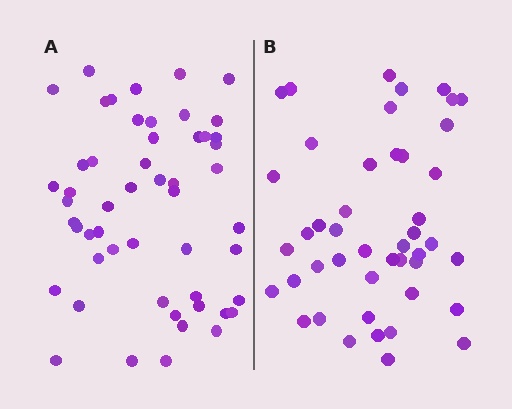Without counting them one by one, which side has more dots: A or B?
Region A (the left region) has more dots.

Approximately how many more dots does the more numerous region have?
Region A has roughly 8 or so more dots than region B.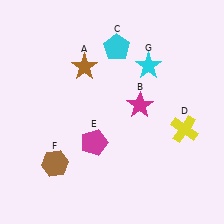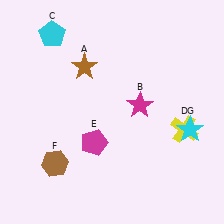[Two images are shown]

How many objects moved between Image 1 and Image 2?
2 objects moved between the two images.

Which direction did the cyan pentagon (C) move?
The cyan pentagon (C) moved left.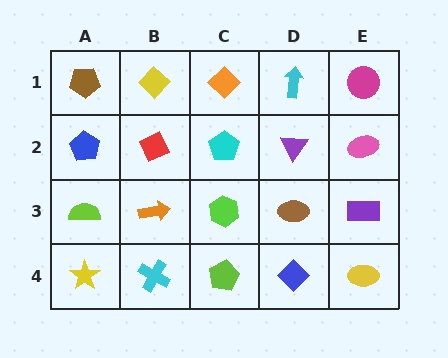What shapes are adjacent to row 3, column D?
A purple triangle (row 2, column D), a blue diamond (row 4, column D), a lime hexagon (row 3, column C), a purple rectangle (row 3, column E).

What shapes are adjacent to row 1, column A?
A blue pentagon (row 2, column A), a yellow diamond (row 1, column B).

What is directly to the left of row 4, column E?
A blue diamond.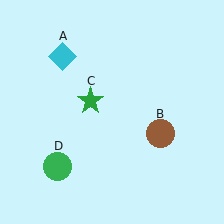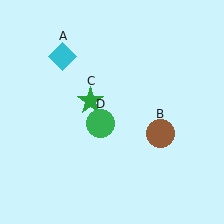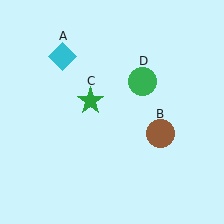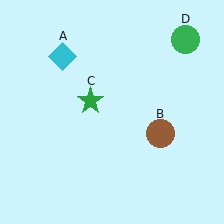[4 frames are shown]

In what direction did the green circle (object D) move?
The green circle (object D) moved up and to the right.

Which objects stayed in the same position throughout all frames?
Cyan diamond (object A) and brown circle (object B) and green star (object C) remained stationary.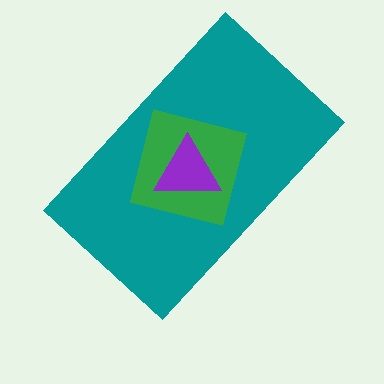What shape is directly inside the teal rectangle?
The green square.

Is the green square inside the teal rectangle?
Yes.